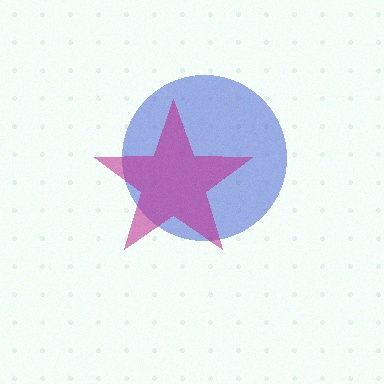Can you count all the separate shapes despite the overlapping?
Yes, there are 2 separate shapes.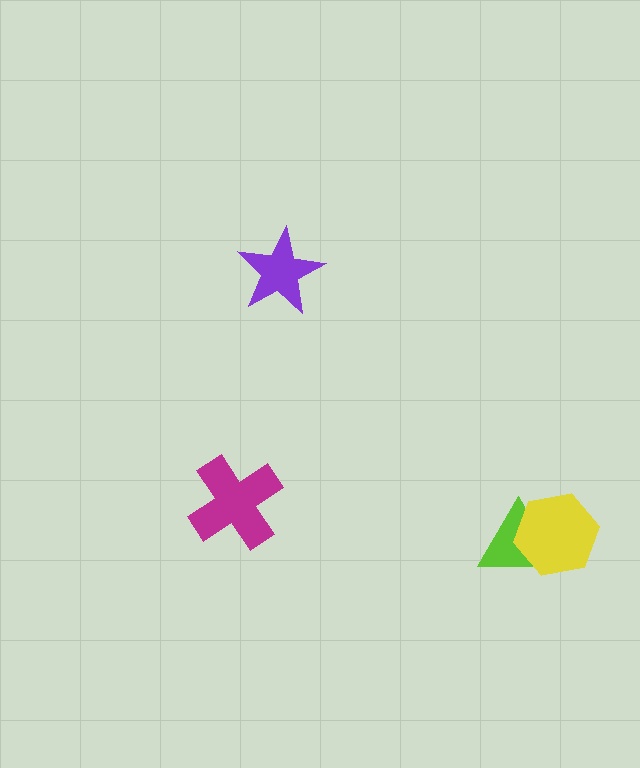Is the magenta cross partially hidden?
No, no other shape covers it.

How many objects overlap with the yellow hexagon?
1 object overlaps with the yellow hexagon.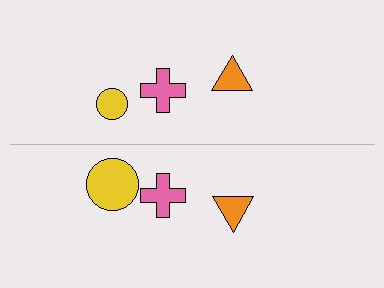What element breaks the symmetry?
The yellow circle on the bottom side has a different size than its mirror counterpart.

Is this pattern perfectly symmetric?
No, the pattern is not perfectly symmetric. The yellow circle on the bottom side has a different size than its mirror counterpart.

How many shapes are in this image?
There are 6 shapes in this image.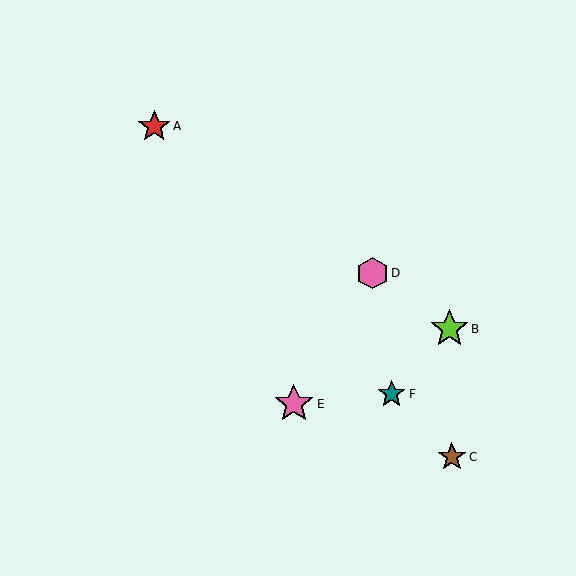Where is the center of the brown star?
The center of the brown star is at (452, 457).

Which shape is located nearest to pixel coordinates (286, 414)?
The pink star (labeled E) at (294, 404) is nearest to that location.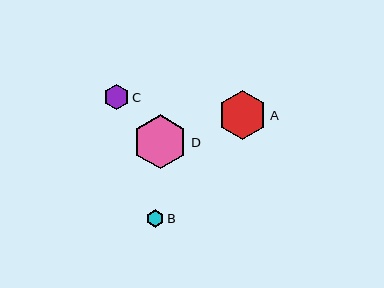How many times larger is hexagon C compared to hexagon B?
Hexagon C is approximately 1.4 times the size of hexagon B.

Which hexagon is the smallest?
Hexagon B is the smallest with a size of approximately 17 pixels.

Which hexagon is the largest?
Hexagon D is the largest with a size of approximately 54 pixels.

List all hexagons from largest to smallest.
From largest to smallest: D, A, C, B.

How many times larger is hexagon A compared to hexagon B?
Hexagon A is approximately 2.8 times the size of hexagon B.